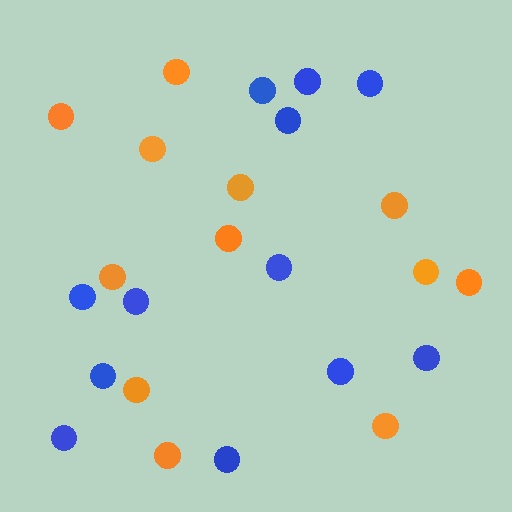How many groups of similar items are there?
There are 2 groups: one group of blue circles (12) and one group of orange circles (12).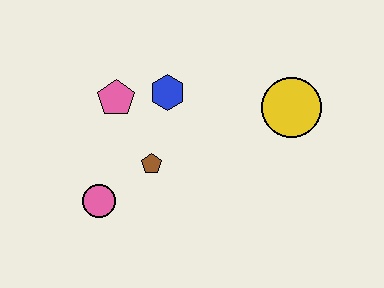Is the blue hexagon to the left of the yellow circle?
Yes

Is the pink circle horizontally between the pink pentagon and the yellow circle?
No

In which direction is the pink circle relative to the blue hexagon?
The pink circle is below the blue hexagon.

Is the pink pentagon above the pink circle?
Yes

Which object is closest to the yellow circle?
The blue hexagon is closest to the yellow circle.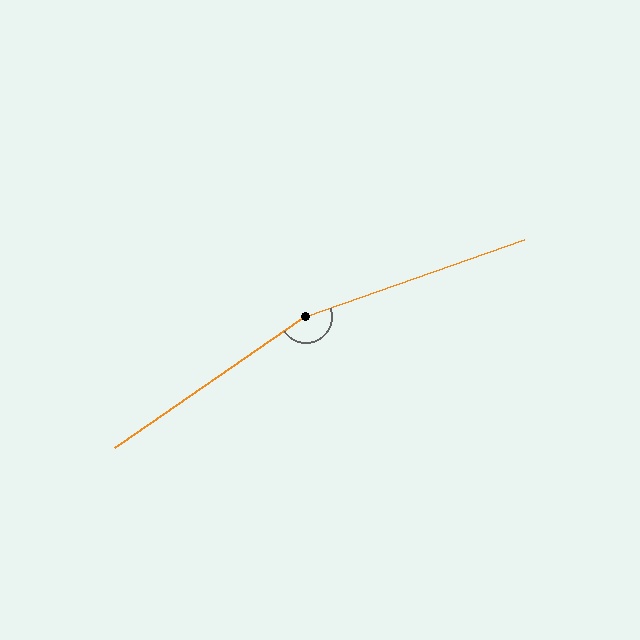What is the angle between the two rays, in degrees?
Approximately 165 degrees.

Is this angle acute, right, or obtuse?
It is obtuse.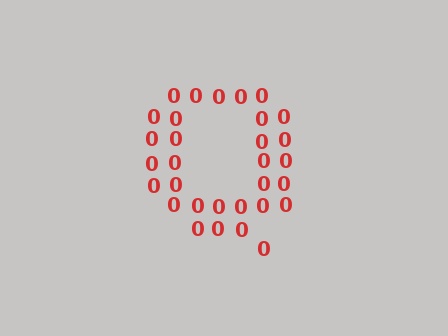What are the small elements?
The small elements are digit 0's.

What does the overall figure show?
The overall figure shows the letter Q.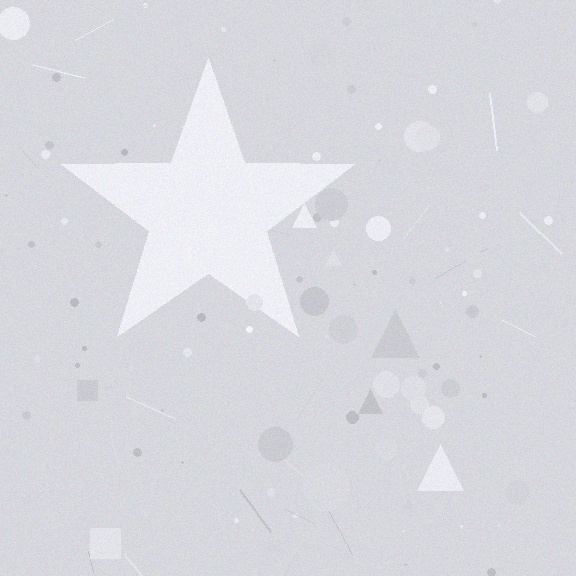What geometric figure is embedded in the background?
A star is embedded in the background.